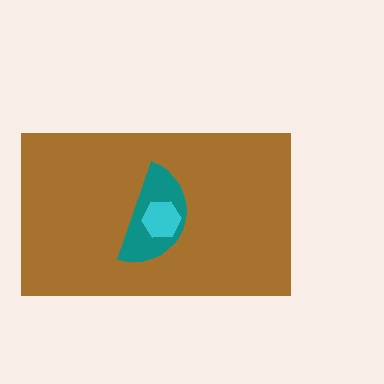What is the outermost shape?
The brown rectangle.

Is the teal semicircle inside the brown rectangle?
Yes.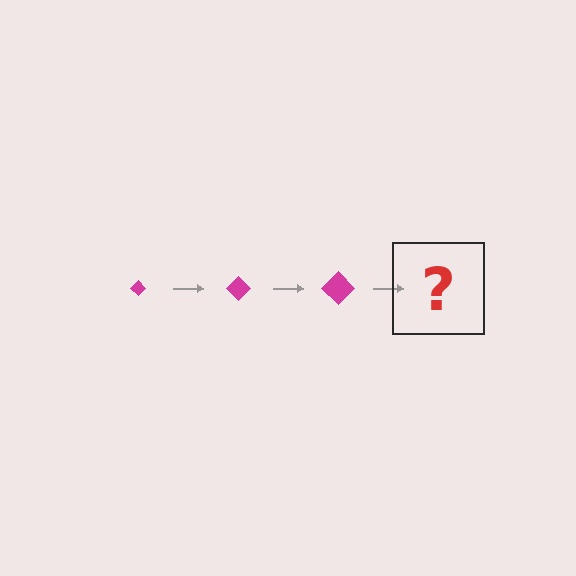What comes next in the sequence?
The next element should be a magenta diamond, larger than the previous one.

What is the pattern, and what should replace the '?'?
The pattern is that the diamond gets progressively larger each step. The '?' should be a magenta diamond, larger than the previous one.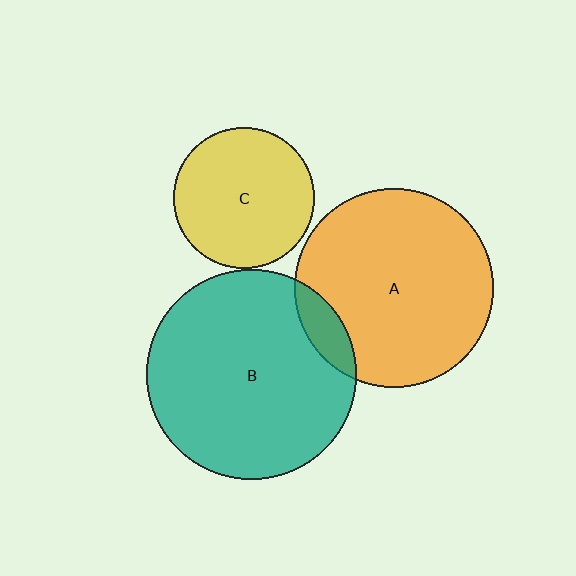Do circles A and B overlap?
Yes.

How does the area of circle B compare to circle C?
Approximately 2.2 times.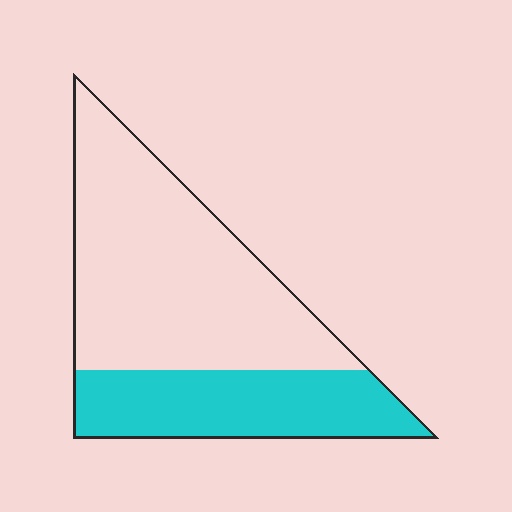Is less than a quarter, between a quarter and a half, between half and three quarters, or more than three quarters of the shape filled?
Between a quarter and a half.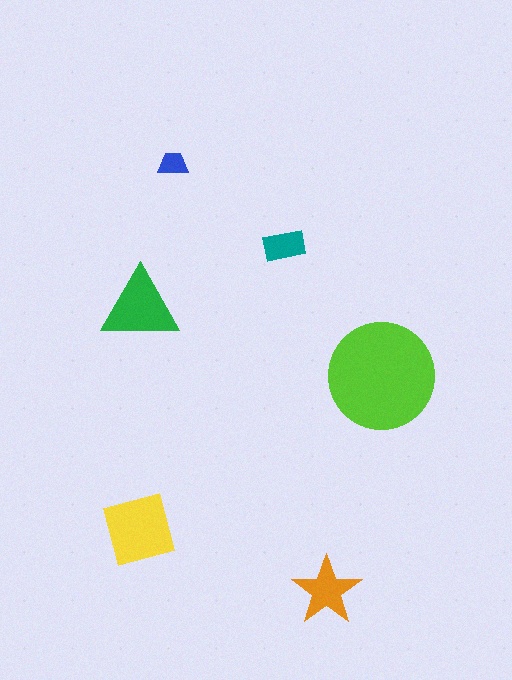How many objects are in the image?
There are 6 objects in the image.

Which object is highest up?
The blue trapezoid is topmost.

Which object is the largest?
The lime circle.